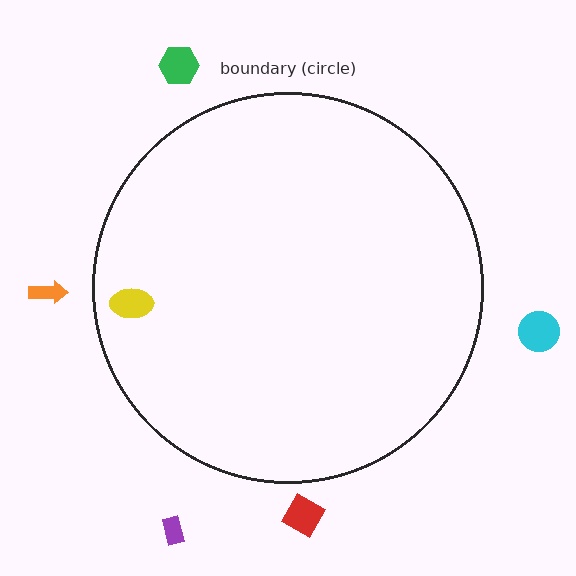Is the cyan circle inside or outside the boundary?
Outside.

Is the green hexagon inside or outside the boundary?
Outside.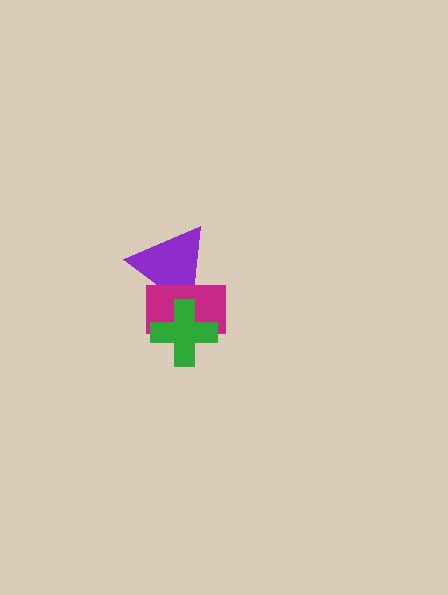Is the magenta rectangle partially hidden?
Yes, it is partially covered by another shape.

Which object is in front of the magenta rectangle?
The green cross is in front of the magenta rectangle.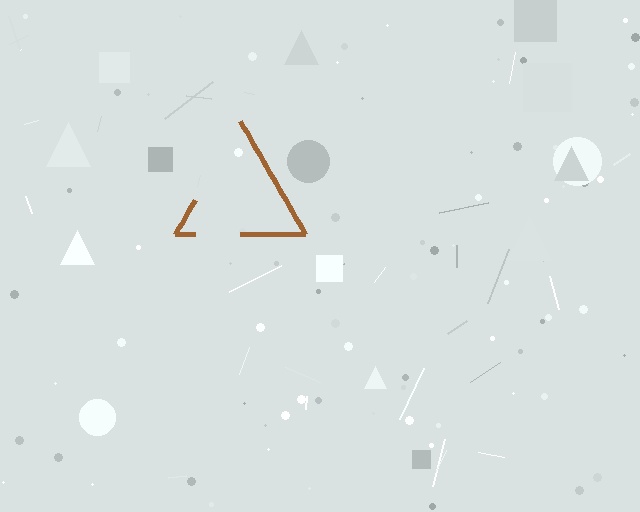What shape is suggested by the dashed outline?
The dashed outline suggests a triangle.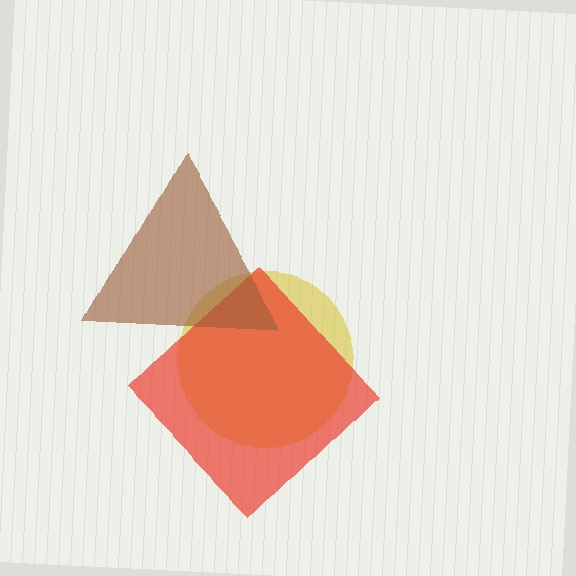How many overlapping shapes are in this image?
There are 3 overlapping shapes in the image.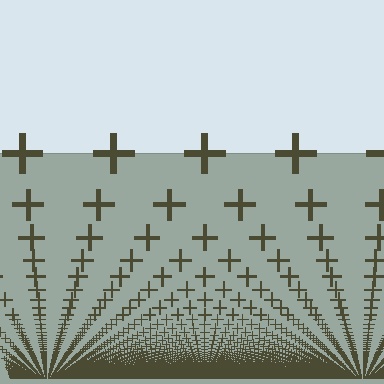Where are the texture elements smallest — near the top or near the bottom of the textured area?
Near the bottom.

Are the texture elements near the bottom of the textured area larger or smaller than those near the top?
Smaller. The gradient is inverted — elements near the bottom are smaller and denser.